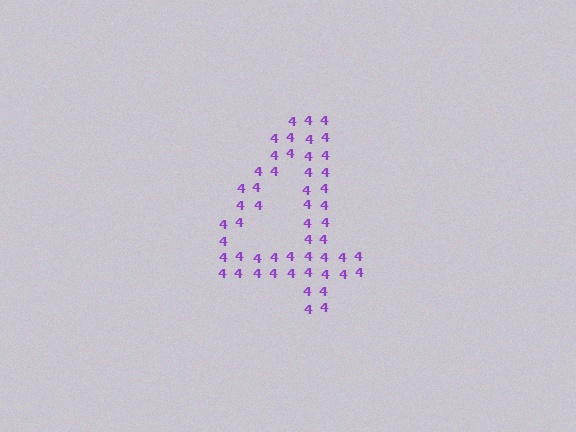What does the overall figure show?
The overall figure shows the digit 4.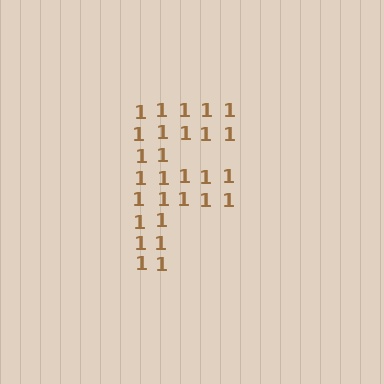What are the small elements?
The small elements are digit 1's.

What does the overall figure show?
The overall figure shows the letter F.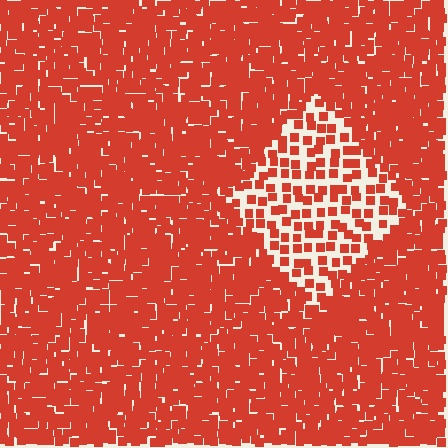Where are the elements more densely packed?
The elements are more densely packed outside the diamond boundary.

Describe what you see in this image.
The image contains small red elements arranged at two different densities. A diamond-shaped region is visible where the elements are less densely packed than the surrounding area.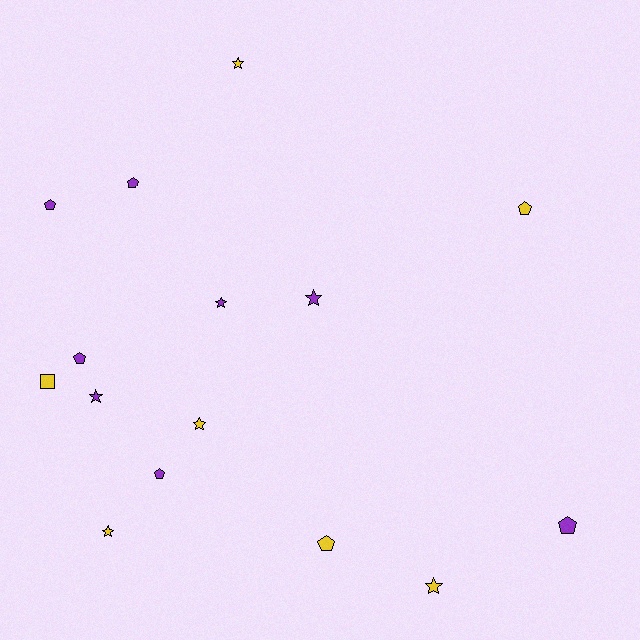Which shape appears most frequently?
Pentagon, with 7 objects.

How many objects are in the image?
There are 15 objects.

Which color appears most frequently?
Purple, with 8 objects.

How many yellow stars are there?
There are 4 yellow stars.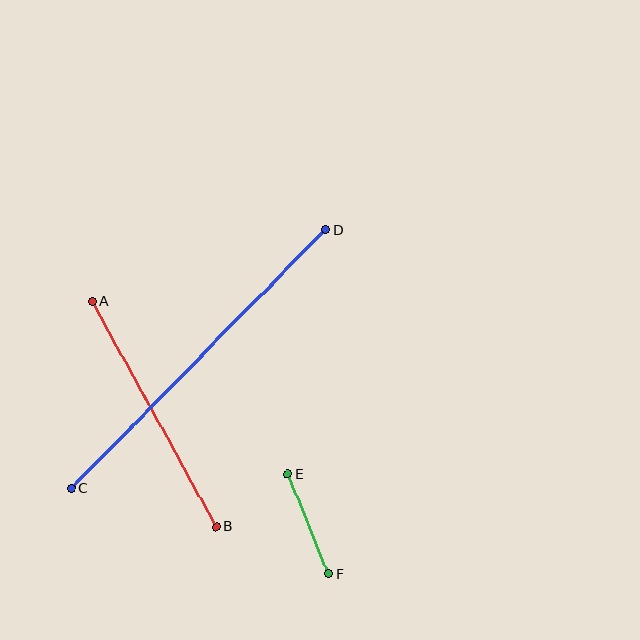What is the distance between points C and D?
The distance is approximately 362 pixels.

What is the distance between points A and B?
The distance is approximately 257 pixels.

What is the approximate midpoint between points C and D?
The midpoint is at approximately (199, 359) pixels.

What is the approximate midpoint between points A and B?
The midpoint is at approximately (154, 414) pixels.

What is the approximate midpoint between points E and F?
The midpoint is at approximately (308, 524) pixels.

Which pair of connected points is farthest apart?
Points C and D are farthest apart.